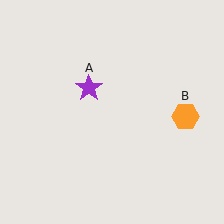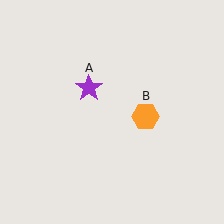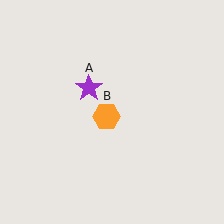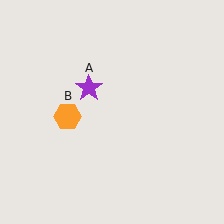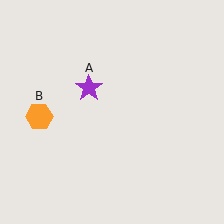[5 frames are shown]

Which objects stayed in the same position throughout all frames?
Purple star (object A) remained stationary.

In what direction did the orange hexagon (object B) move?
The orange hexagon (object B) moved left.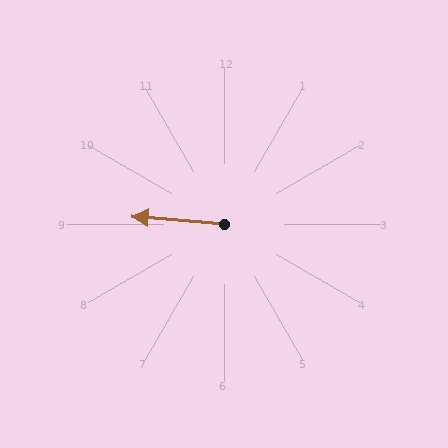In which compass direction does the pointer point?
West.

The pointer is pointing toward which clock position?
Roughly 9 o'clock.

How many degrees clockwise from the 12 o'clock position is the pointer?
Approximately 275 degrees.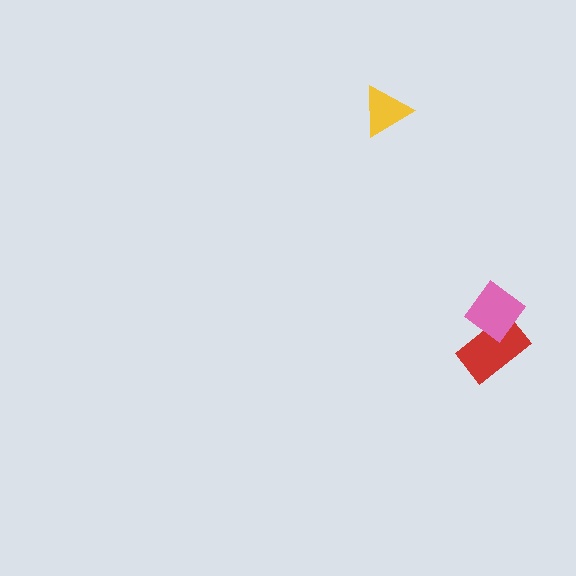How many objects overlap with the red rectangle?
1 object overlaps with the red rectangle.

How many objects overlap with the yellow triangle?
0 objects overlap with the yellow triangle.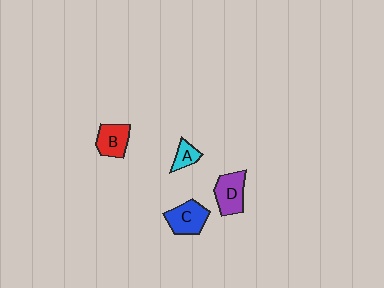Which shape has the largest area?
Shape D (purple).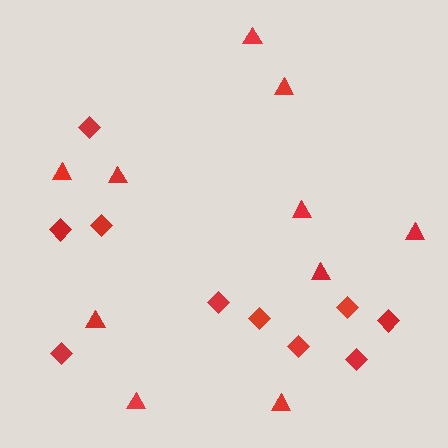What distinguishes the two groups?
There are 2 groups: one group of triangles (10) and one group of diamonds (10).